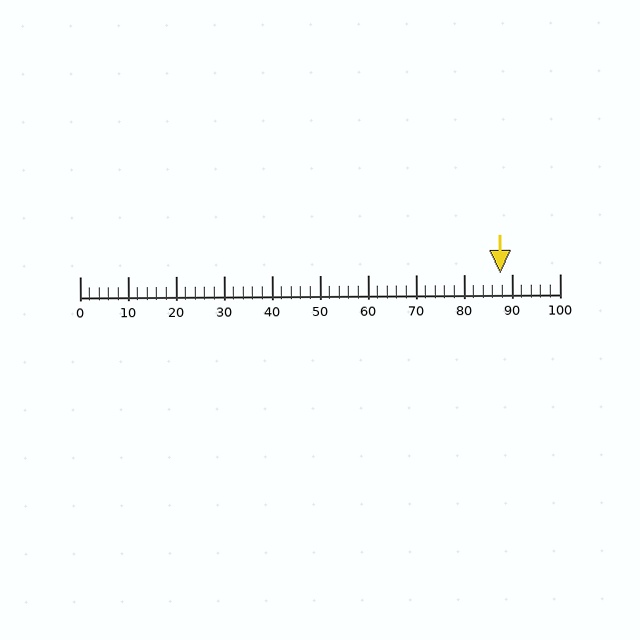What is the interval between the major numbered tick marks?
The major tick marks are spaced 10 units apart.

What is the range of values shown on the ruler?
The ruler shows values from 0 to 100.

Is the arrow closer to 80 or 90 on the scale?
The arrow is closer to 90.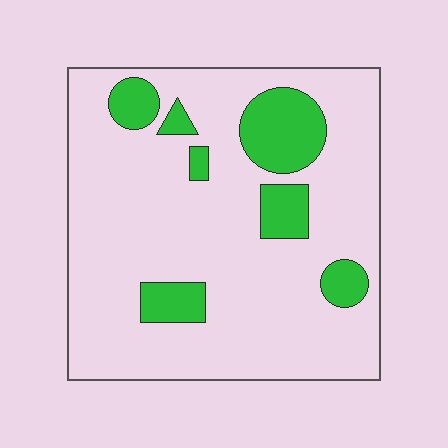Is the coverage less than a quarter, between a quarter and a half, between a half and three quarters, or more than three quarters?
Less than a quarter.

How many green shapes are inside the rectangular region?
7.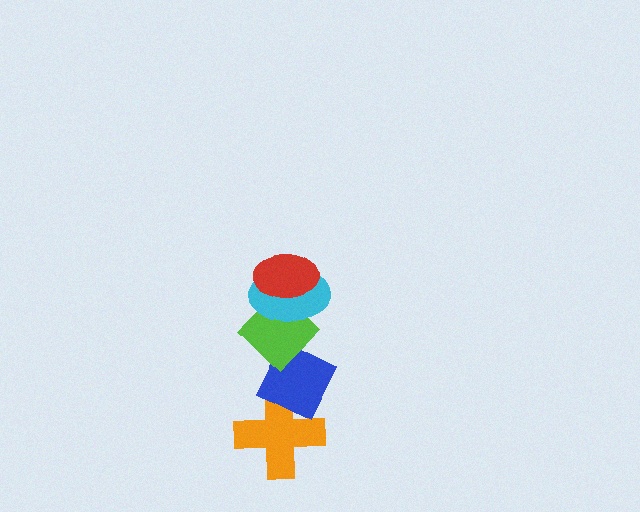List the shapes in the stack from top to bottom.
From top to bottom: the red ellipse, the cyan ellipse, the lime diamond, the blue diamond, the orange cross.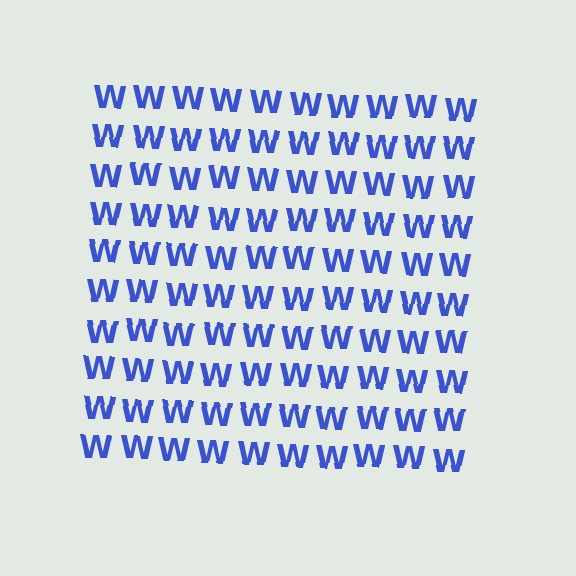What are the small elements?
The small elements are letter W's.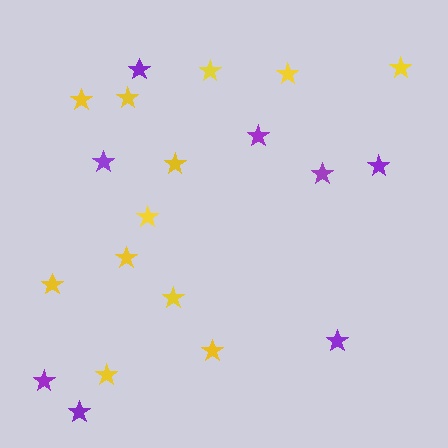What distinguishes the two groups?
There are 2 groups: one group of yellow stars (12) and one group of purple stars (8).